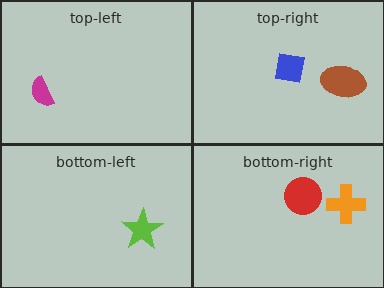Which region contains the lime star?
The bottom-left region.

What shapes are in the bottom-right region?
The orange cross, the red circle.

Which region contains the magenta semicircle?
The top-left region.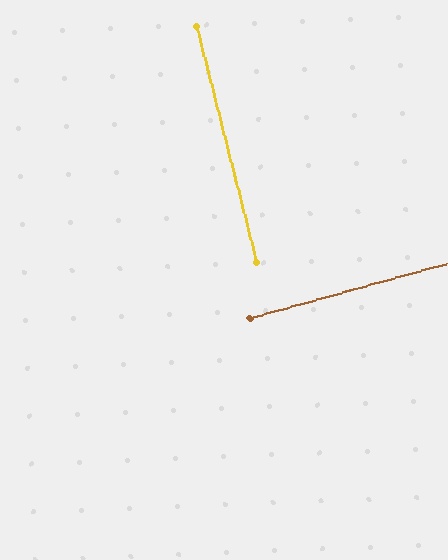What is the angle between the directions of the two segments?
Approximately 89 degrees.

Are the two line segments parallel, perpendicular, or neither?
Perpendicular — they meet at approximately 89°.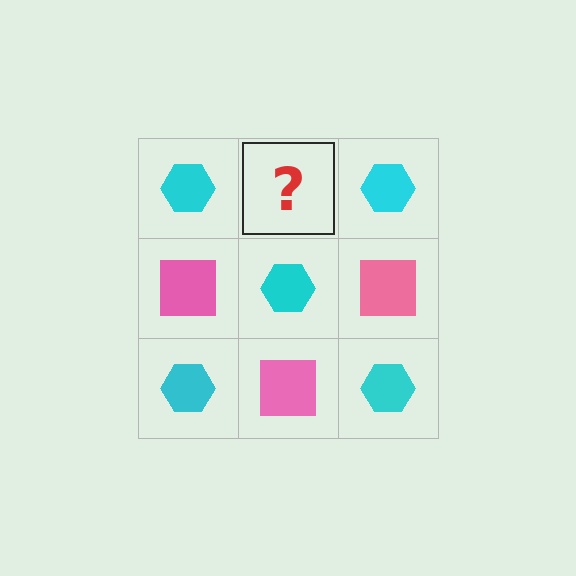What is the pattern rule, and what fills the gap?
The rule is that it alternates cyan hexagon and pink square in a checkerboard pattern. The gap should be filled with a pink square.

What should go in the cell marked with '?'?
The missing cell should contain a pink square.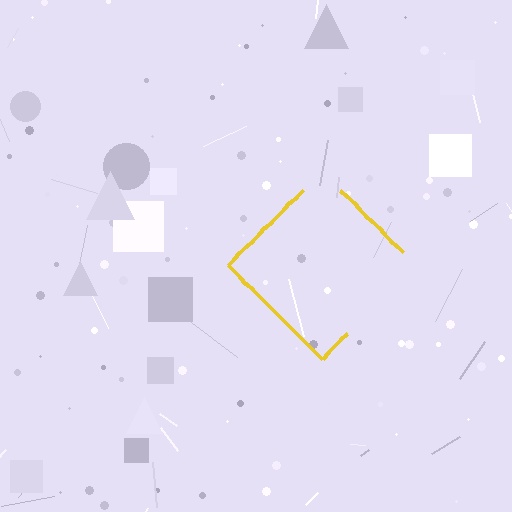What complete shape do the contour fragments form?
The contour fragments form a diamond.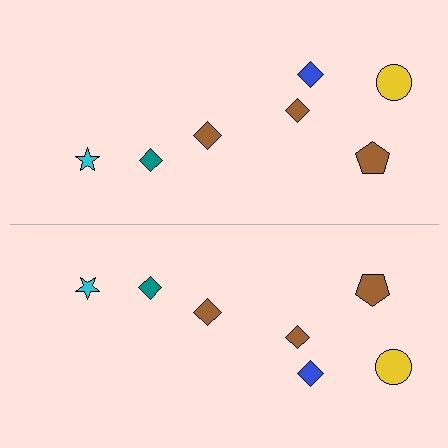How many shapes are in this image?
There are 14 shapes in this image.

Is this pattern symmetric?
Yes, this pattern has bilateral (reflection) symmetry.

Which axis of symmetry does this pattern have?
The pattern has a horizontal axis of symmetry running through the center of the image.